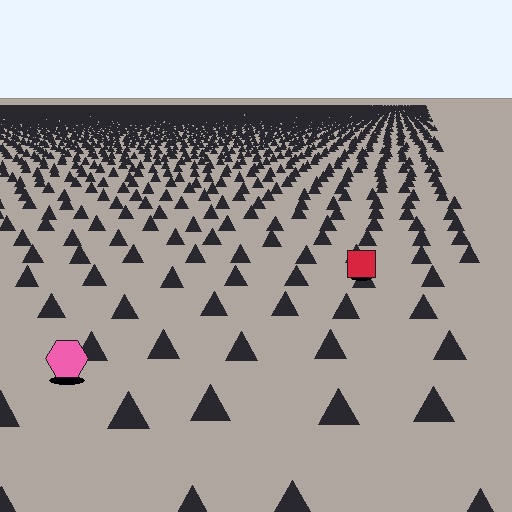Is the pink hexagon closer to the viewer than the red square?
Yes. The pink hexagon is closer — you can tell from the texture gradient: the ground texture is coarser near it.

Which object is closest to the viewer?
The pink hexagon is closest. The texture marks near it are larger and more spread out.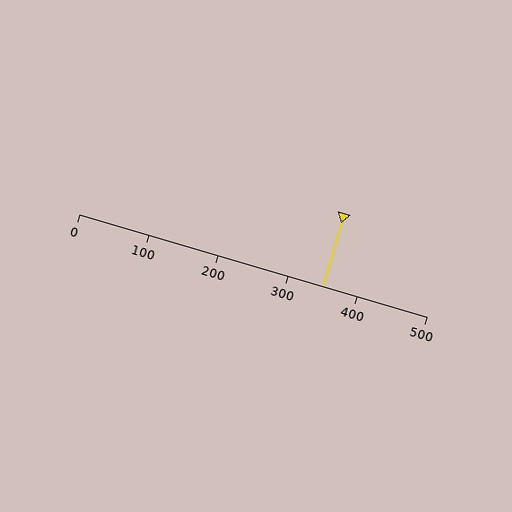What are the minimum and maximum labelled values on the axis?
The axis runs from 0 to 500.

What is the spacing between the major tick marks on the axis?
The major ticks are spaced 100 apart.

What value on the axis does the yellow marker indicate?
The marker indicates approximately 350.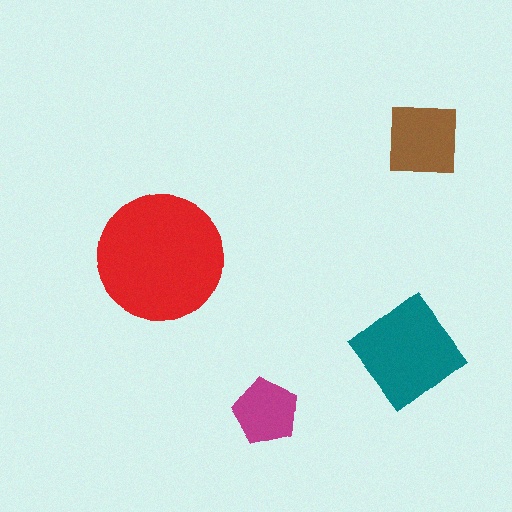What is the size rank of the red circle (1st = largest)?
1st.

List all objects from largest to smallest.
The red circle, the teal diamond, the brown square, the magenta pentagon.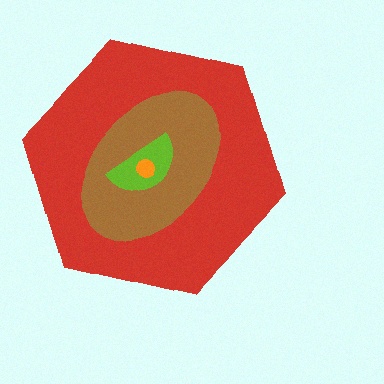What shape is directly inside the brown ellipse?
The lime semicircle.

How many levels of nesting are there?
4.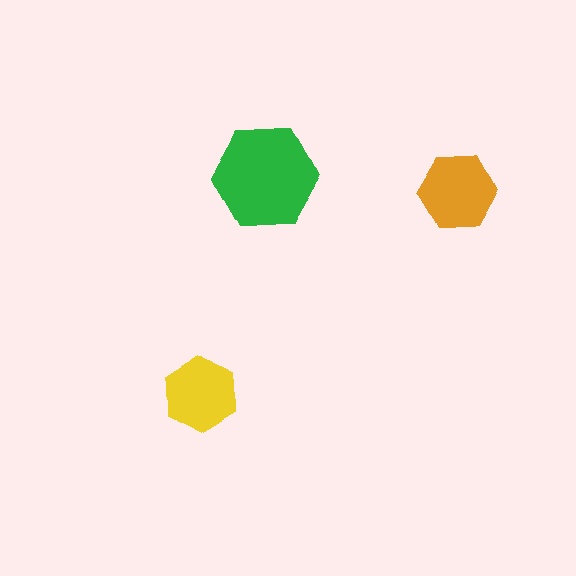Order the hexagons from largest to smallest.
the green one, the orange one, the yellow one.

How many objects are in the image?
There are 3 objects in the image.